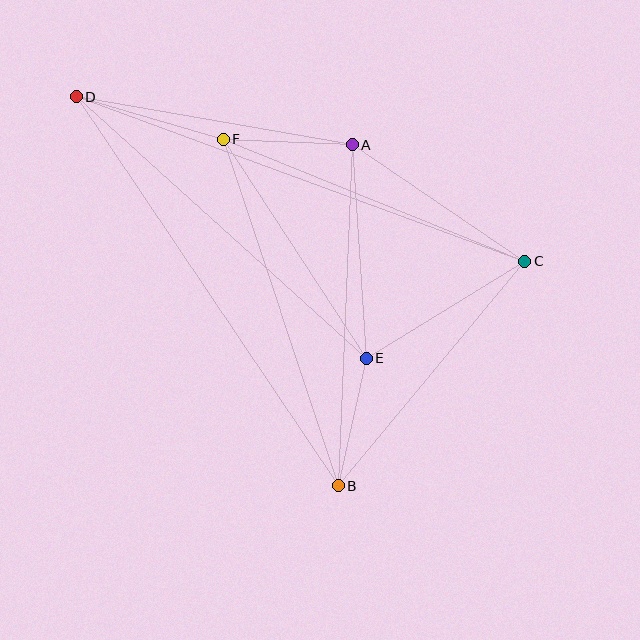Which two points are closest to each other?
Points A and F are closest to each other.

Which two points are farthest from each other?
Points C and D are farthest from each other.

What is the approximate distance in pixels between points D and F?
The distance between D and F is approximately 153 pixels.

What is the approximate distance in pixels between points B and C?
The distance between B and C is approximately 292 pixels.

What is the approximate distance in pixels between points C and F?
The distance between C and F is approximately 325 pixels.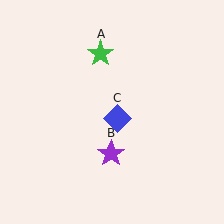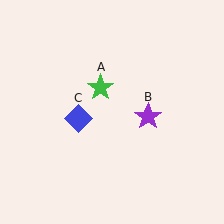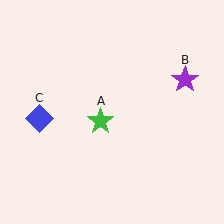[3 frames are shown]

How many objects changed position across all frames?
3 objects changed position: green star (object A), purple star (object B), blue diamond (object C).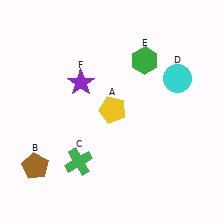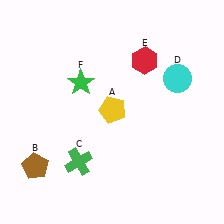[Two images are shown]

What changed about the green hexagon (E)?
In Image 1, E is green. In Image 2, it changed to red.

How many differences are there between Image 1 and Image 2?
There are 2 differences between the two images.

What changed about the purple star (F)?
In Image 1, F is purple. In Image 2, it changed to green.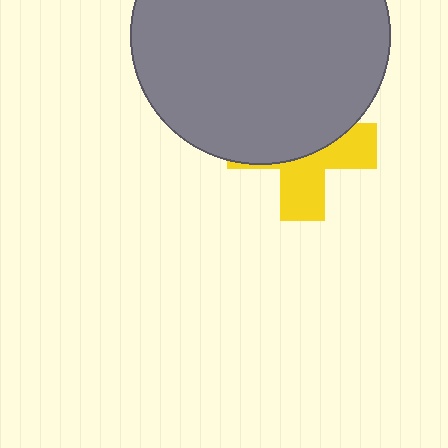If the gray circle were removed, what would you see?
You would see the complete yellow cross.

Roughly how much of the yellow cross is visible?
A small part of it is visible (roughly 45%).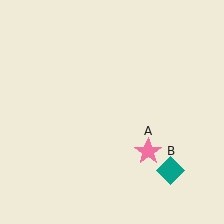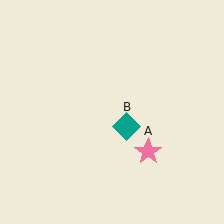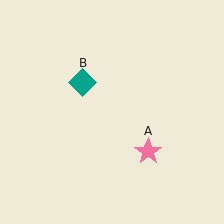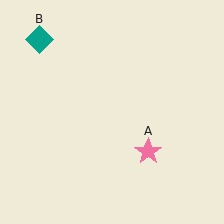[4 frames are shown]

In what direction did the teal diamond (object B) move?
The teal diamond (object B) moved up and to the left.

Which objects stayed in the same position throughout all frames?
Pink star (object A) remained stationary.